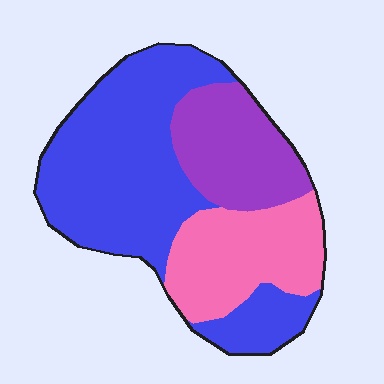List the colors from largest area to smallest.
From largest to smallest: blue, pink, purple.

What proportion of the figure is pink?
Pink takes up about one quarter (1/4) of the figure.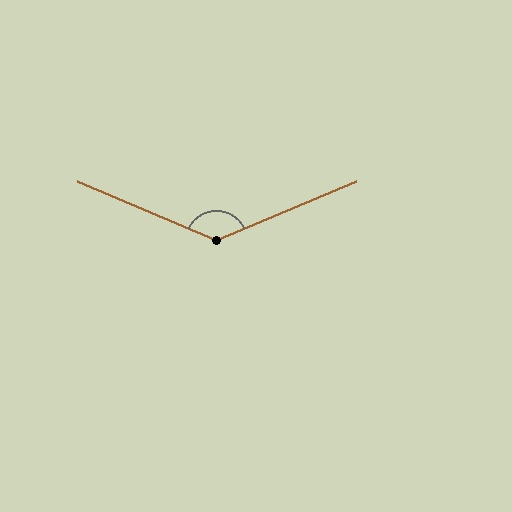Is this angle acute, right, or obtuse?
It is obtuse.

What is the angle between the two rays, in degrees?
Approximately 134 degrees.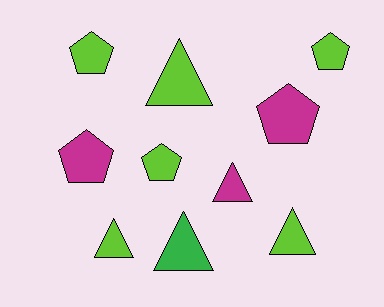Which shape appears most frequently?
Triangle, with 5 objects.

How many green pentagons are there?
There are no green pentagons.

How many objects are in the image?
There are 10 objects.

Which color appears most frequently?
Lime, with 6 objects.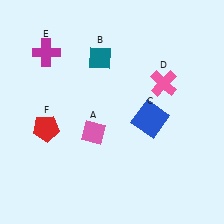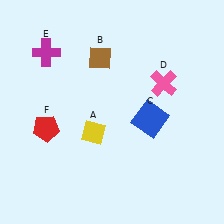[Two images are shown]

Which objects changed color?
A changed from pink to yellow. B changed from teal to brown.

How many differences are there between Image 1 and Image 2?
There are 2 differences between the two images.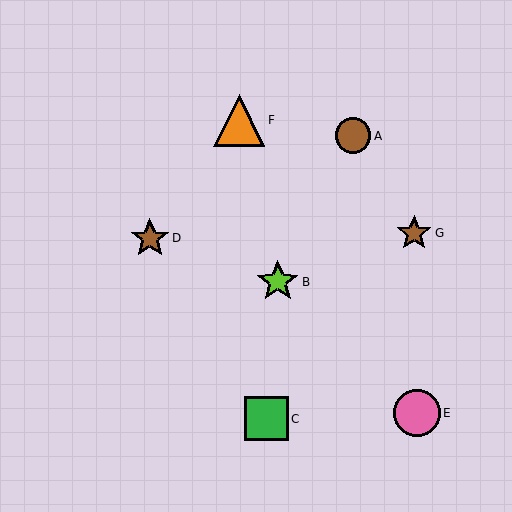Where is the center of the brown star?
The center of the brown star is at (150, 238).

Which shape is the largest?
The orange triangle (labeled F) is the largest.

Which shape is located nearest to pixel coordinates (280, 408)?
The green square (labeled C) at (266, 419) is nearest to that location.